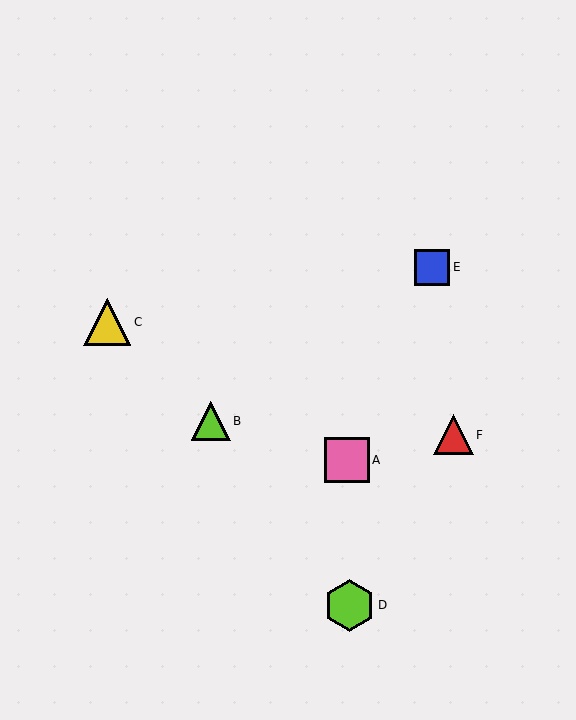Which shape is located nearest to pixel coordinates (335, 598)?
The lime hexagon (labeled D) at (350, 605) is nearest to that location.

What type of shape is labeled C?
Shape C is a yellow triangle.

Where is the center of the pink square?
The center of the pink square is at (347, 460).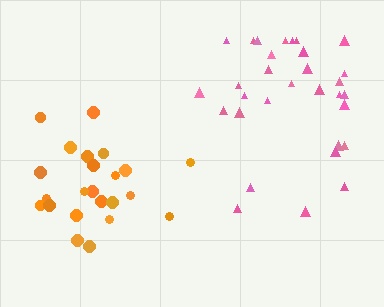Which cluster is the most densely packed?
Orange.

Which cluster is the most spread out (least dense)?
Pink.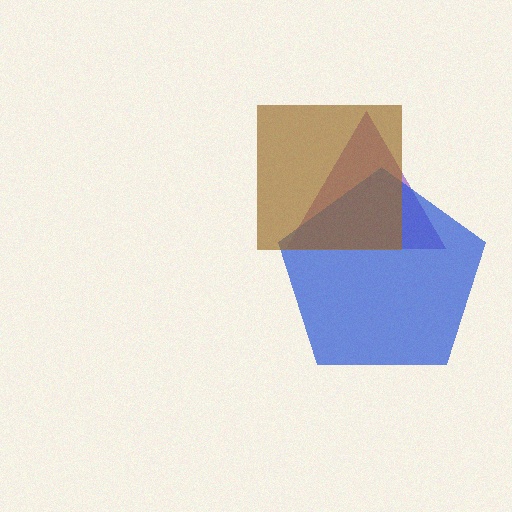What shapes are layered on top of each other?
The layered shapes are: a purple triangle, a blue pentagon, a brown square.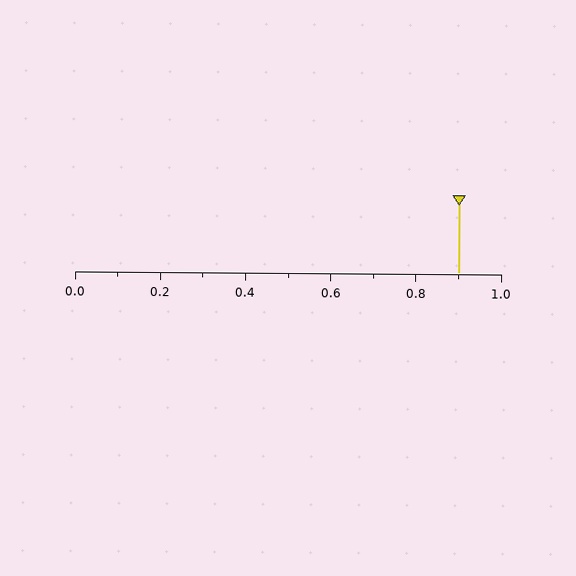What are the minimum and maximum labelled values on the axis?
The axis runs from 0.0 to 1.0.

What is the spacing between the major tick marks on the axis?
The major ticks are spaced 0.2 apart.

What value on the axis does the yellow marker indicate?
The marker indicates approximately 0.9.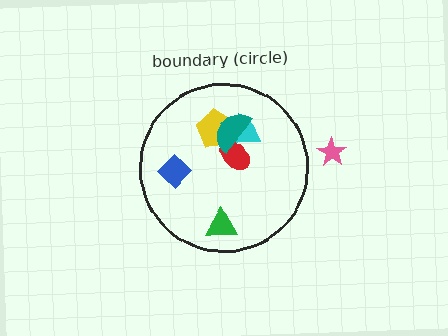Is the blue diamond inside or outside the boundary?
Inside.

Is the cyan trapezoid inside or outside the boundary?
Inside.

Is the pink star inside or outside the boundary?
Outside.